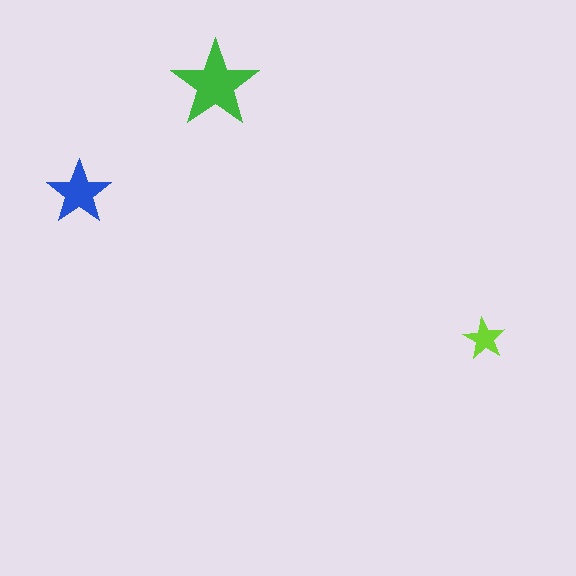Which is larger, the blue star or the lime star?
The blue one.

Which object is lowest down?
The lime star is bottommost.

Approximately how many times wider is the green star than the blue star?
About 1.5 times wider.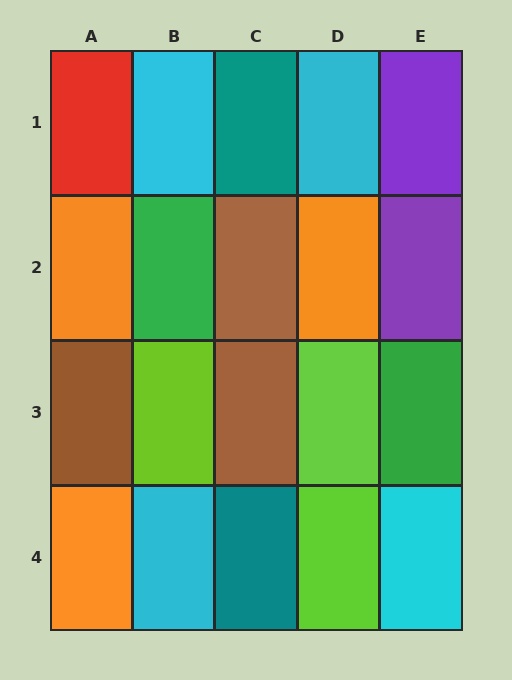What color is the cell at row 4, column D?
Lime.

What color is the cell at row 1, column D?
Cyan.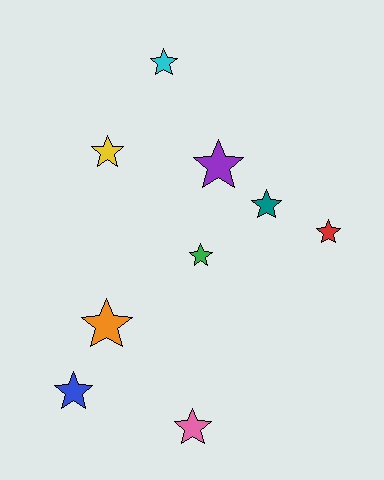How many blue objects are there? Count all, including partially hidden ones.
There is 1 blue object.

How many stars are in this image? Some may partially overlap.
There are 9 stars.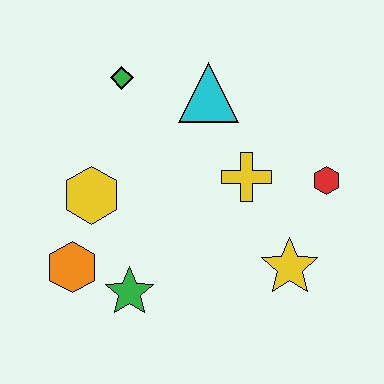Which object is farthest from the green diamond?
The yellow star is farthest from the green diamond.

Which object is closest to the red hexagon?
The yellow cross is closest to the red hexagon.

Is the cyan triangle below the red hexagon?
No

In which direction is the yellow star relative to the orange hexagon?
The yellow star is to the right of the orange hexagon.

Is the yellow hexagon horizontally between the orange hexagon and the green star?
Yes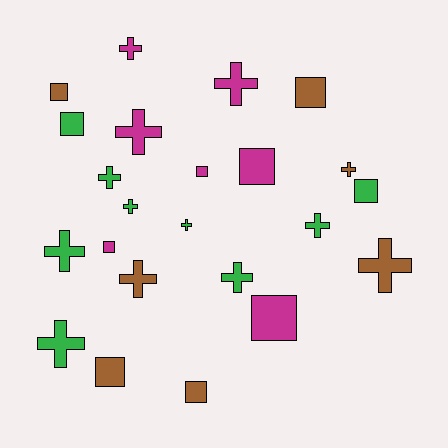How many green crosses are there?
There are 7 green crosses.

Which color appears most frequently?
Green, with 9 objects.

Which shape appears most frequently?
Cross, with 13 objects.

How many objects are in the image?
There are 23 objects.